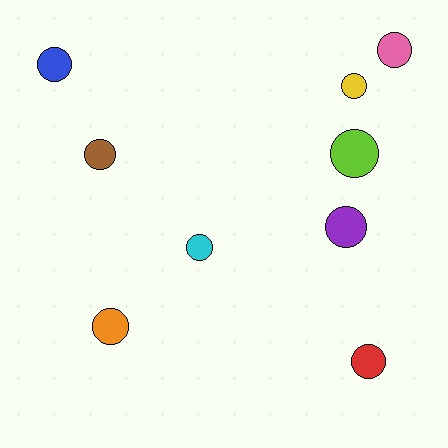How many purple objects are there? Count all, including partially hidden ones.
There is 1 purple object.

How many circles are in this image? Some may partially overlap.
There are 9 circles.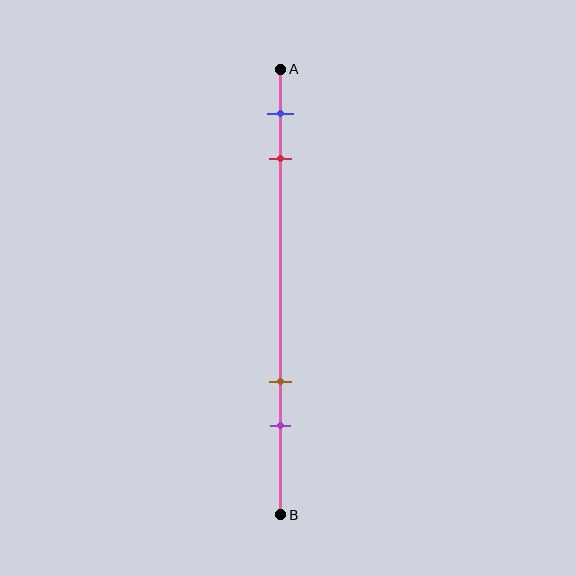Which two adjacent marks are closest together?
The blue and red marks are the closest adjacent pair.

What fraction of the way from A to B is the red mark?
The red mark is approximately 20% (0.2) of the way from A to B.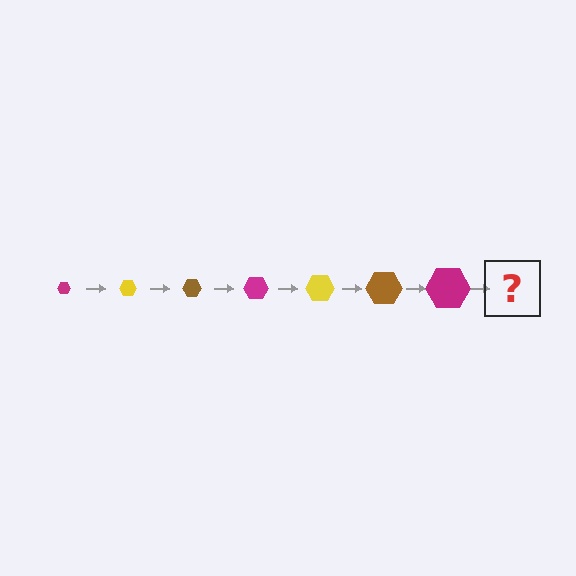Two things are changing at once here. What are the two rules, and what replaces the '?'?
The two rules are that the hexagon grows larger each step and the color cycles through magenta, yellow, and brown. The '?' should be a yellow hexagon, larger than the previous one.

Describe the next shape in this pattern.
It should be a yellow hexagon, larger than the previous one.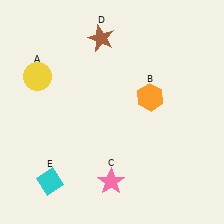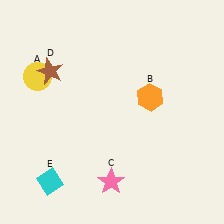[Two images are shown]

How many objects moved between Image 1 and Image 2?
1 object moved between the two images.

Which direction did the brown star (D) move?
The brown star (D) moved left.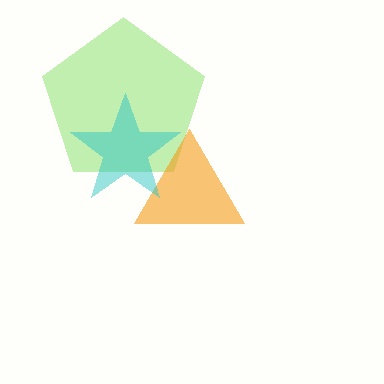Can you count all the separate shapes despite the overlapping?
Yes, there are 3 separate shapes.